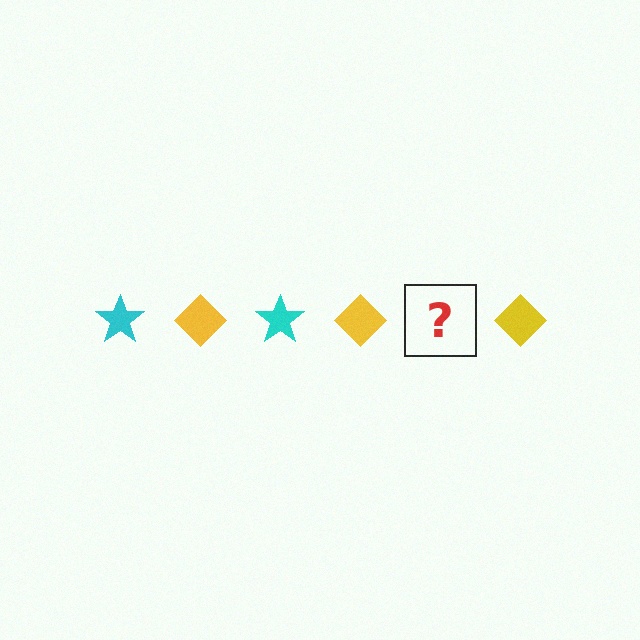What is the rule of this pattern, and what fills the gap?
The rule is that the pattern alternates between cyan star and yellow diamond. The gap should be filled with a cyan star.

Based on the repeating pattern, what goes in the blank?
The blank should be a cyan star.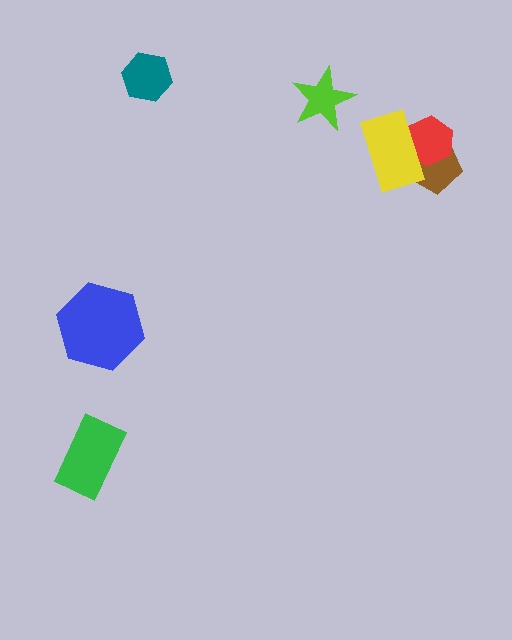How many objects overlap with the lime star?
0 objects overlap with the lime star.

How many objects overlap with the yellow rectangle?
2 objects overlap with the yellow rectangle.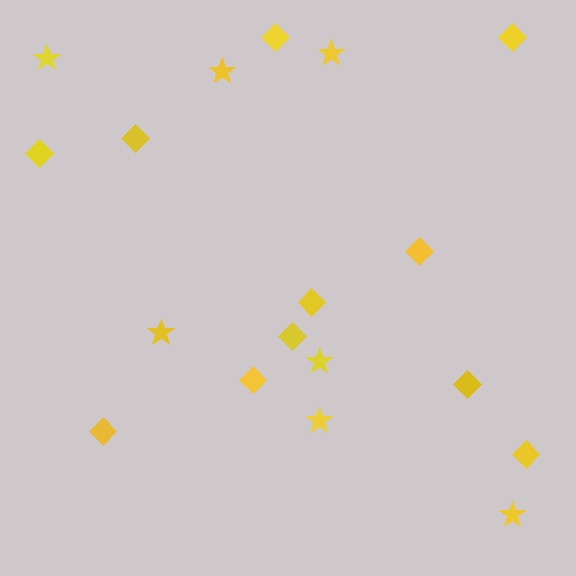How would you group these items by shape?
There are 2 groups: one group of diamonds (11) and one group of stars (7).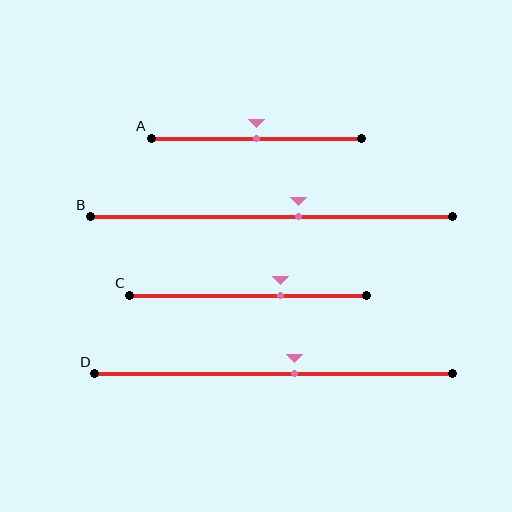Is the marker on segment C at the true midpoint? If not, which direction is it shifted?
No, the marker on segment C is shifted to the right by about 14% of the segment length.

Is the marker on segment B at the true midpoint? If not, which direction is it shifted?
No, the marker on segment B is shifted to the right by about 8% of the segment length.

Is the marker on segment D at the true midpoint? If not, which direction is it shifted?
No, the marker on segment D is shifted to the right by about 6% of the segment length.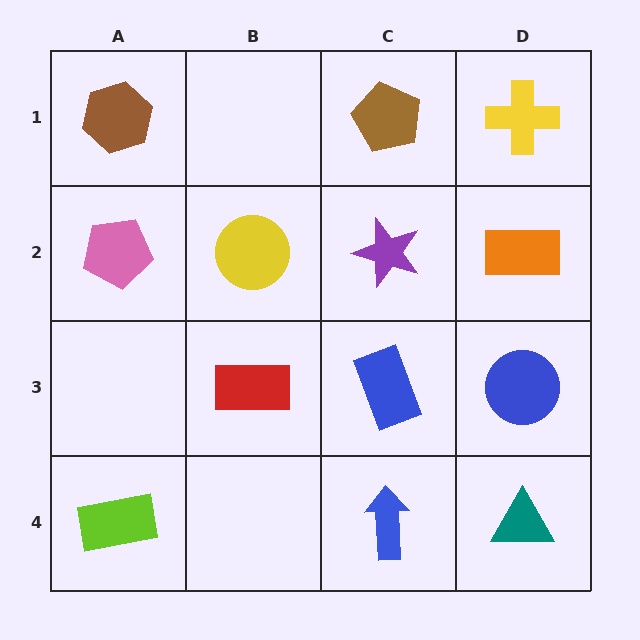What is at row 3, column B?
A red rectangle.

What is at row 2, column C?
A purple star.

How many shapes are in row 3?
3 shapes.